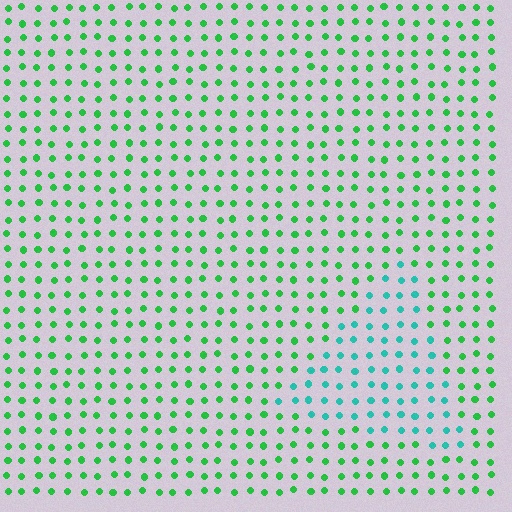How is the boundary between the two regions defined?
The boundary is defined purely by a slight shift in hue (about 42 degrees). Spacing, size, and orientation are identical on both sides.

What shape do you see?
I see a triangle.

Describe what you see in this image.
The image is filled with small green elements in a uniform arrangement. A triangle-shaped region is visible where the elements are tinted to a slightly different hue, forming a subtle color boundary.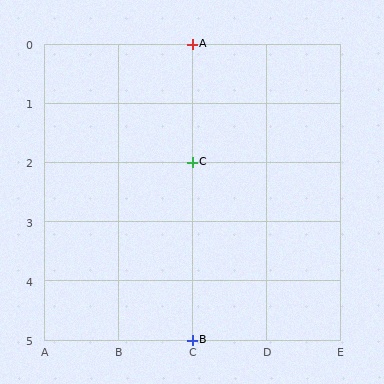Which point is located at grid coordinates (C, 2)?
Point C is at (C, 2).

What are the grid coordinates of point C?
Point C is at grid coordinates (C, 2).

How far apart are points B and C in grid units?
Points B and C are 3 rows apart.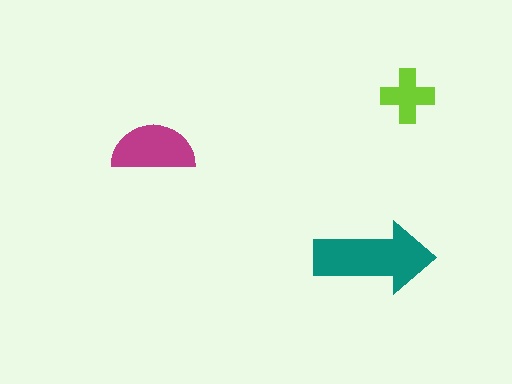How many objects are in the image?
There are 3 objects in the image.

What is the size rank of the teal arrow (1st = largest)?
1st.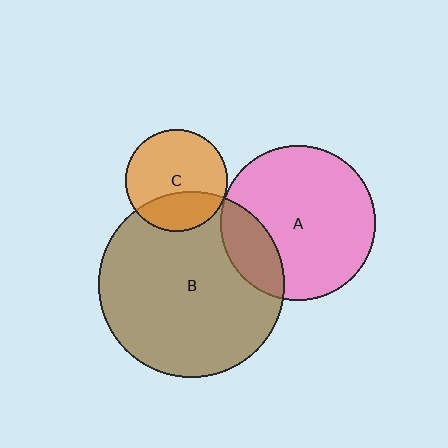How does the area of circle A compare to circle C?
Approximately 2.3 times.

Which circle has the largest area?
Circle B (brown).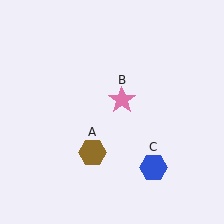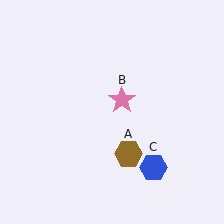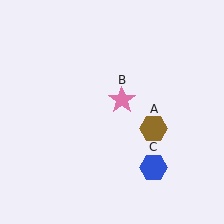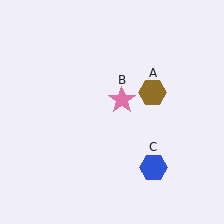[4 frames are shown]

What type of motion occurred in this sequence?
The brown hexagon (object A) rotated counterclockwise around the center of the scene.